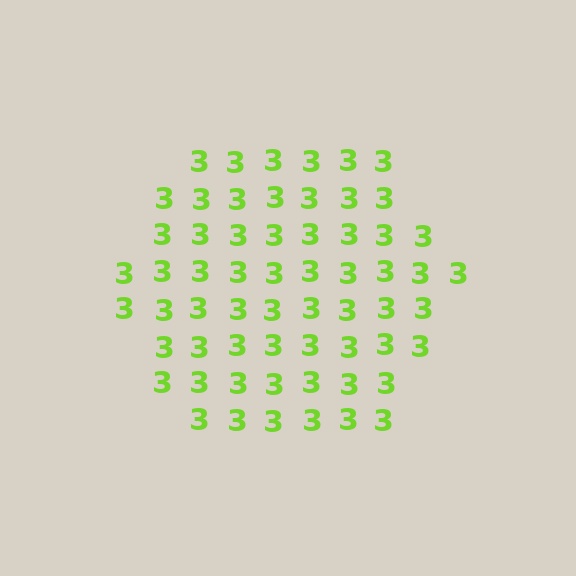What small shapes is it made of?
It is made of small digit 3's.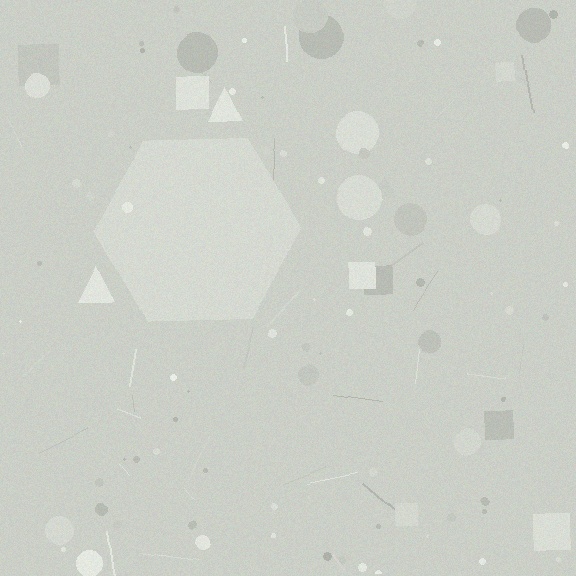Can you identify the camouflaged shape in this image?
The camouflaged shape is a hexagon.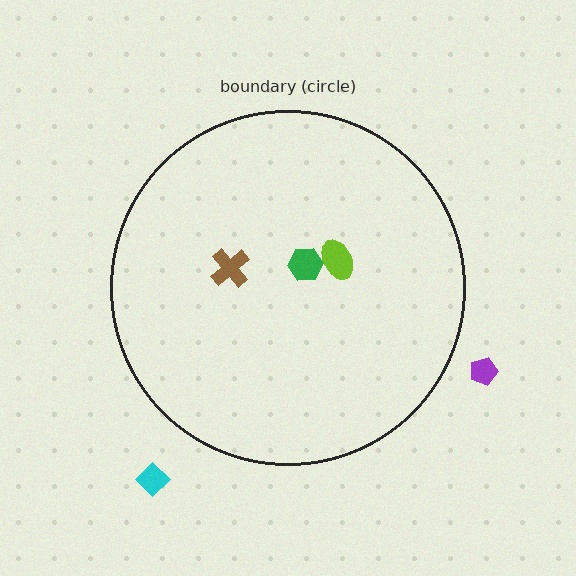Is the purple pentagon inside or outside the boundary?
Outside.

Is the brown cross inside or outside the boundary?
Inside.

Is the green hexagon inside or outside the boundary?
Inside.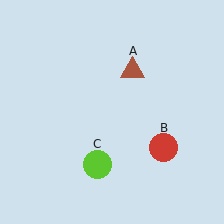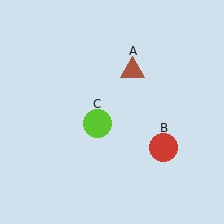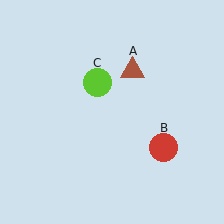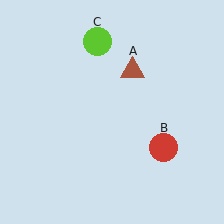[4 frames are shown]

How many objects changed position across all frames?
1 object changed position: lime circle (object C).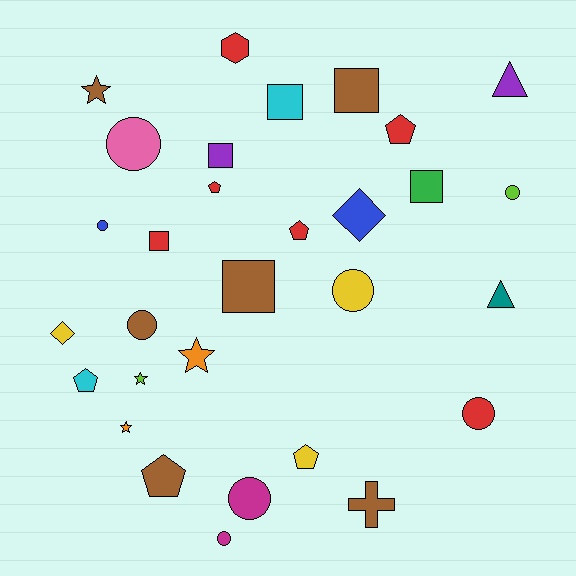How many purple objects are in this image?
There are 2 purple objects.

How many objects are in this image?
There are 30 objects.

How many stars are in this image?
There are 4 stars.